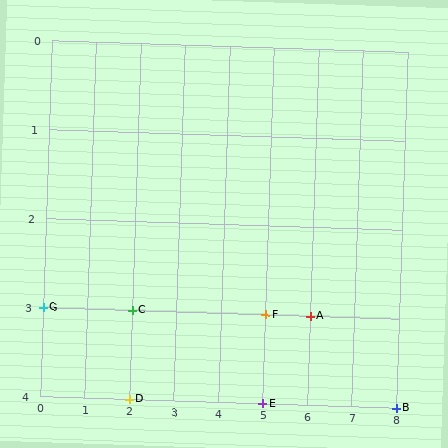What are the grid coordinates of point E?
Point E is at grid coordinates (5, 4).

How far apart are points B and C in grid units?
Points B and C are 6 columns and 1 row apart (about 6.1 grid units diagonally).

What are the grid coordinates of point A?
Point A is at grid coordinates (6, 3).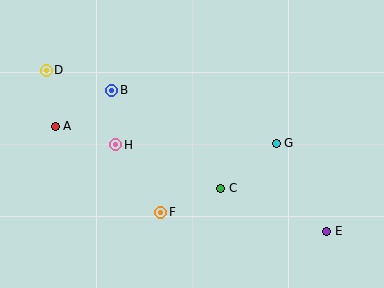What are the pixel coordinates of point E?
Point E is at (327, 231).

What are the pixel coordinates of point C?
Point C is at (221, 188).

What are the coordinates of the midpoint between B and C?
The midpoint between B and C is at (166, 139).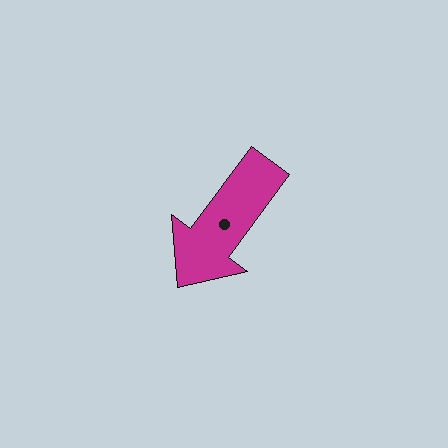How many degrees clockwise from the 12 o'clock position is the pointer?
Approximately 217 degrees.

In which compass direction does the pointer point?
Southwest.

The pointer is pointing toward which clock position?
Roughly 7 o'clock.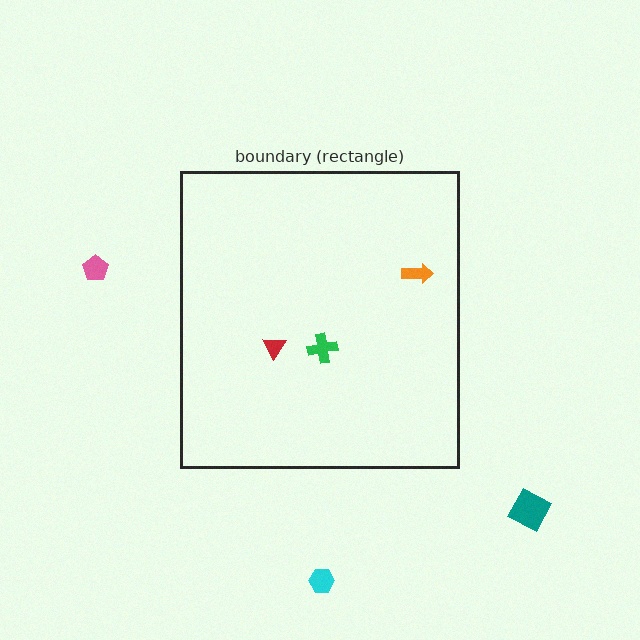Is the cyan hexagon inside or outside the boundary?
Outside.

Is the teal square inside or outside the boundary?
Outside.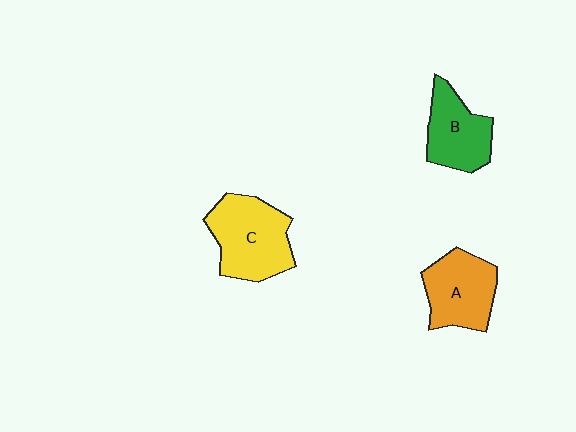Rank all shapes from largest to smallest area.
From largest to smallest: C (yellow), A (orange), B (green).